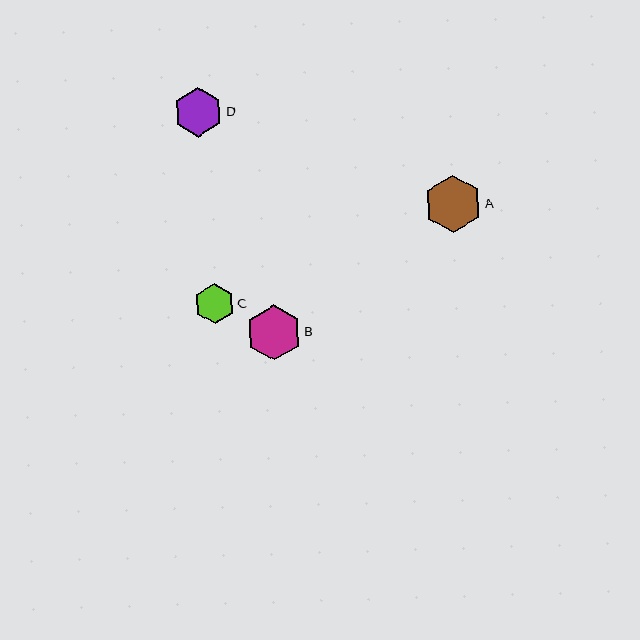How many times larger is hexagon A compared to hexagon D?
Hexagon A is approximately 1.2 times the size of hexagon D.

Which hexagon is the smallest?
Hexagon C is the smallest with a size of approximately 40 pixels.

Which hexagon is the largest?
Hexagon A is the largest with a size of approximately 57 pixels.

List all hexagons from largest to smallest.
From largest to smallest: A, B, D, C.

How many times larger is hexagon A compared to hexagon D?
Hexagon A is approximately 1.2 times the size of hexagon D.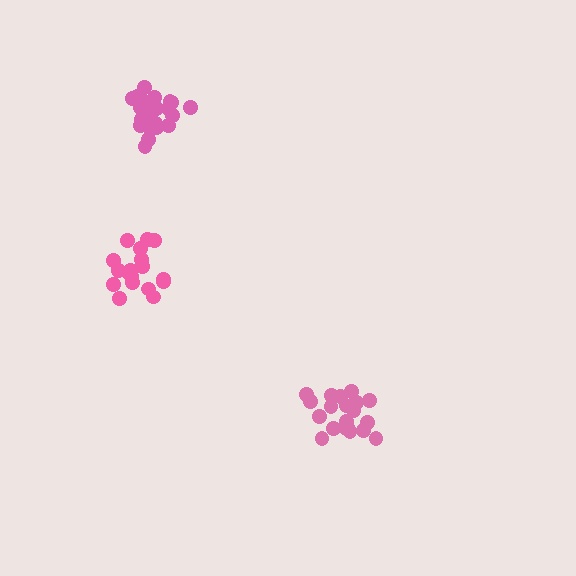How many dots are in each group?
Group 1: 20 dots, Group 2: 18 dots, Group 3: 21 dots (59 total).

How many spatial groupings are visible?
There are 3 spatial groupings.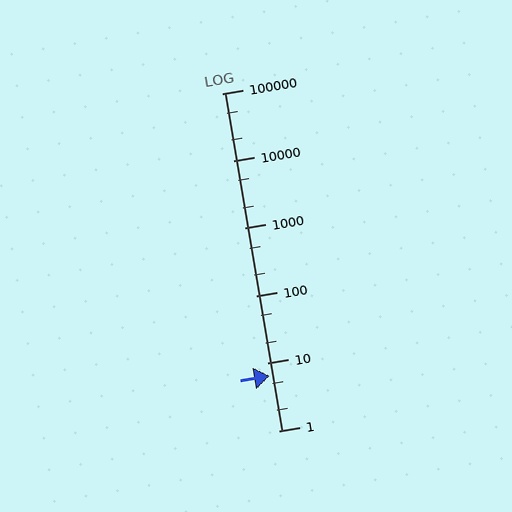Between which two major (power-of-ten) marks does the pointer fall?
The pointer is between 1 and 10.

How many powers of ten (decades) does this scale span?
The scale spans 5 decades, from 1 to 100000.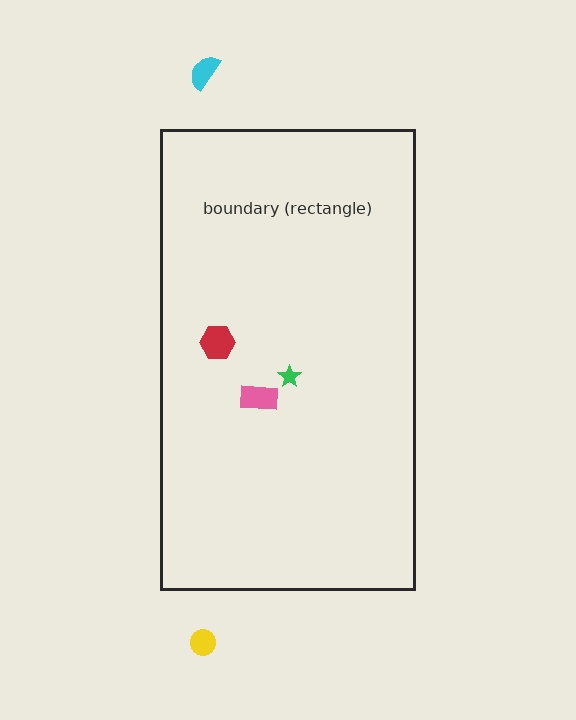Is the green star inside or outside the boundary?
Inside.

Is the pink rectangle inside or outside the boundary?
Inside.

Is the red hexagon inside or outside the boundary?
Inside.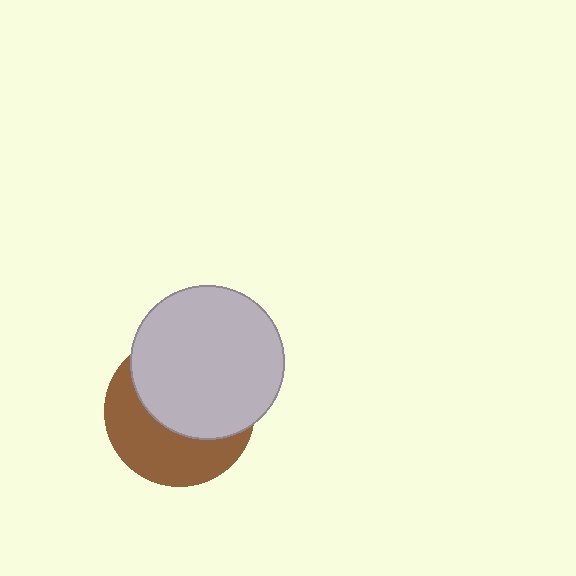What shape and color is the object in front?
The object in front is a light gray circle.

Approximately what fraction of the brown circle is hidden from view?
Roughly 56% of the brown circle is hidden behind the light gray circle.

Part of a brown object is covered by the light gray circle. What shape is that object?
It is a circle.